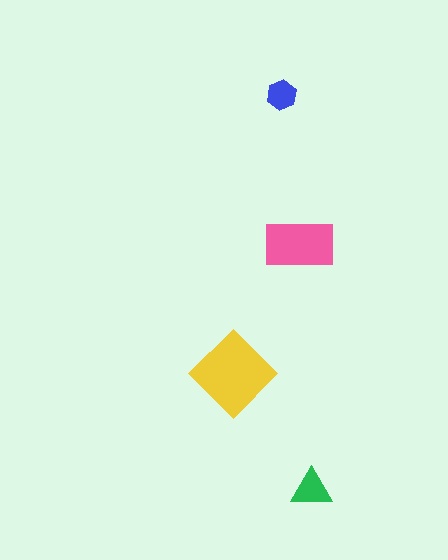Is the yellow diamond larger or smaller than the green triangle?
Larger.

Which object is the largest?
The yellow diamond.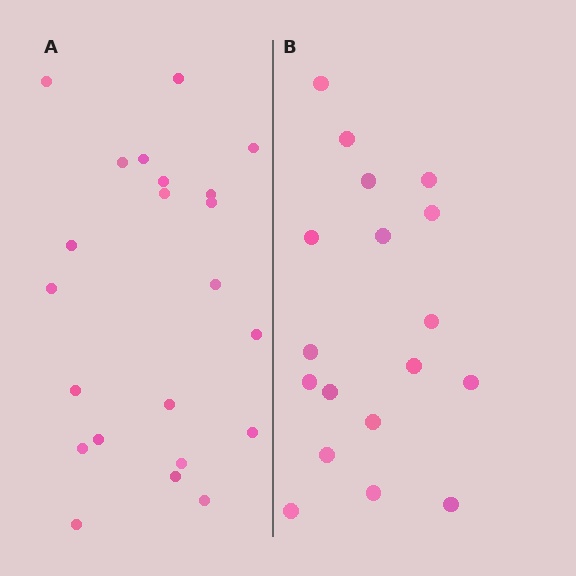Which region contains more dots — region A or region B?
Region A (the left region) has more dots.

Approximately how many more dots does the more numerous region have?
Region A has about 4 more dots than region B.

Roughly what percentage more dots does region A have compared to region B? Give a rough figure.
About 20% more.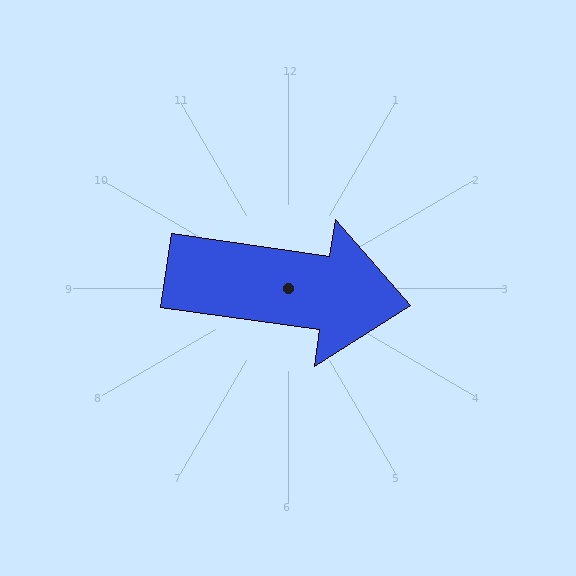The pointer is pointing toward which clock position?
Roughly 3 o'clock.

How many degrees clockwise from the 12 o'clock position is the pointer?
Approximately 98 degrees.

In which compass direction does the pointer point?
East.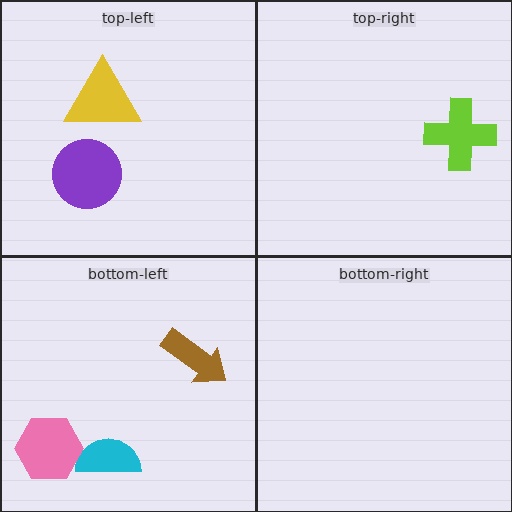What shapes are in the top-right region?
The lime cross.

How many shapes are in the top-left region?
2.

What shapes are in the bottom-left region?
The cyan semicircle, the pink hexagon, the brown arrow.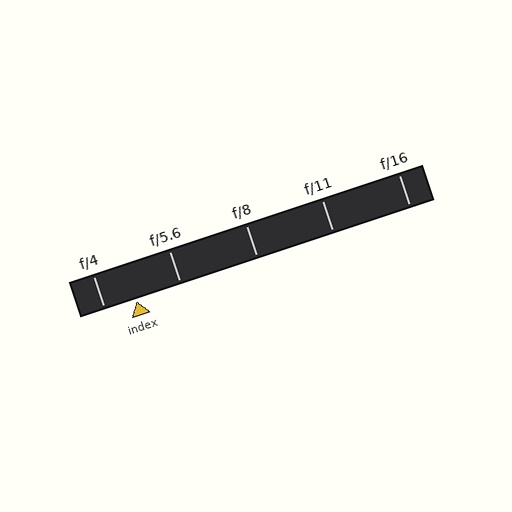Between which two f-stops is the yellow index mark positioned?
The index mark is between f/4 and f/5.6.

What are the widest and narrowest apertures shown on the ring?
The widest aperture shown is f/4 and the narrowest is f/16.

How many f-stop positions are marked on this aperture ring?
There are 5 f-stop positions marked.